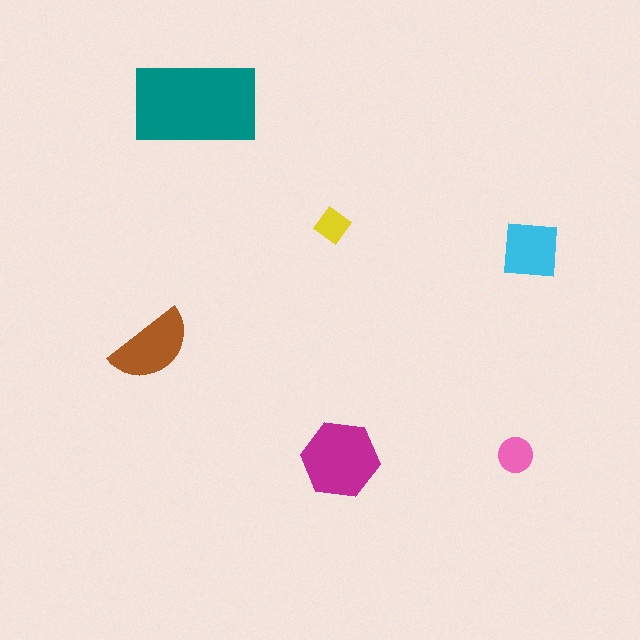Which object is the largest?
The teal rectangle.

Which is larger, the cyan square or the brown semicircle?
The brown semicircle.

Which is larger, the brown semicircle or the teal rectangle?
The teal rectangle.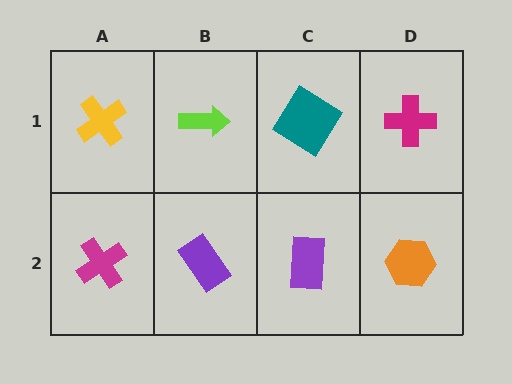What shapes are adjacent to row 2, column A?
A yellow cross (row 1, column A), a purple rectangle (row 2, column B).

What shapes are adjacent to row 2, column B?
A lime arrow (row 1, column B), a magenta cross (row 2, column A), a purple rectangle (row 2, column C).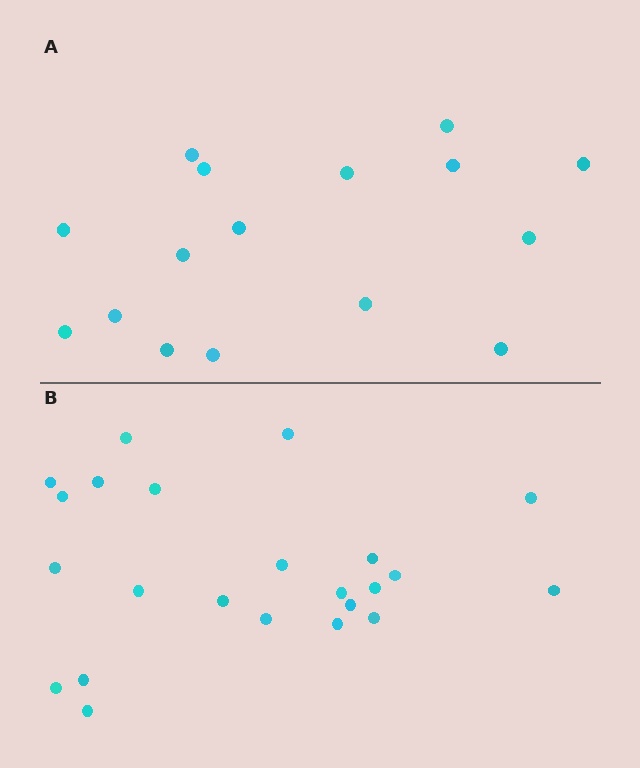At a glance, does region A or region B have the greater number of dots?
Region B (the bottom region) has more dots.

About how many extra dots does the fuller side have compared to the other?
Region B has roughly 8 or so more dots than region A.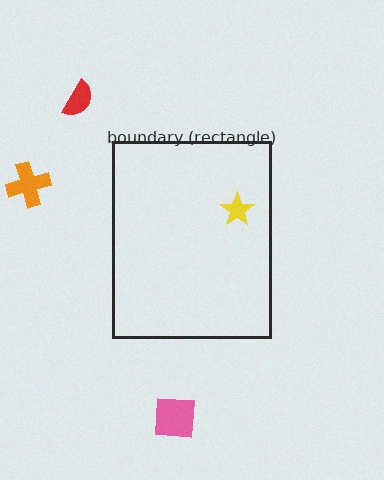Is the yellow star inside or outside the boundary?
Inside.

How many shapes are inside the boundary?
1 inside, 3 outside.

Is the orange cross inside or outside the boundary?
Outside.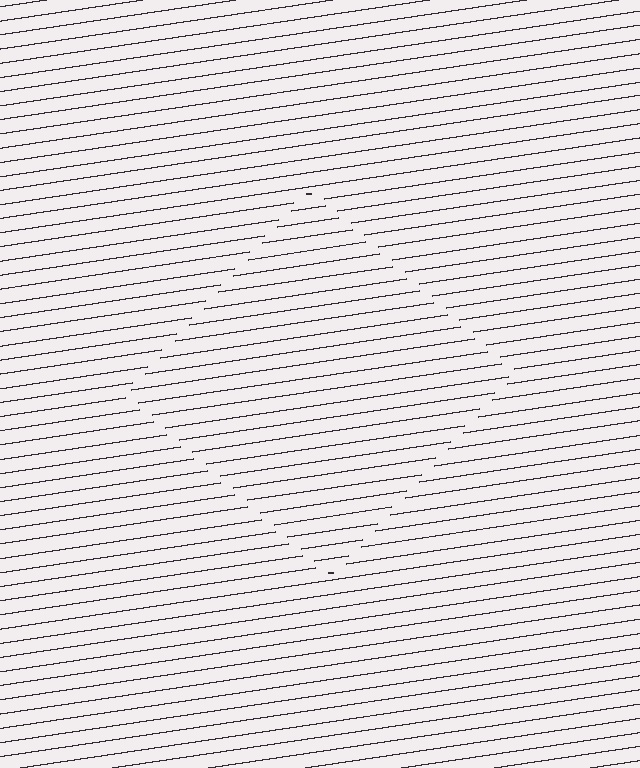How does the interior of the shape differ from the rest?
The interior of the shape contains the same grating, shifted by half a period — the contour is defined by the phase discontinuity where line-ends from the inner and outer gratings abut.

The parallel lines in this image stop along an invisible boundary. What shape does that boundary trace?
An illusory square. The interior of the shape contains the same grating, shifted by half a period — the contour is defined by the phase discontinuity where line-ends from the inner and outer gratings abut.